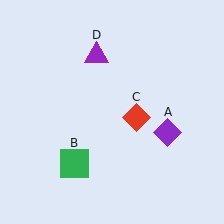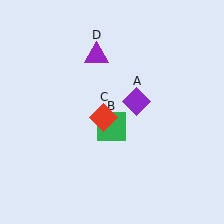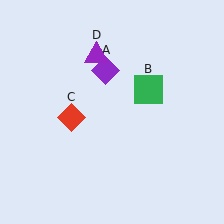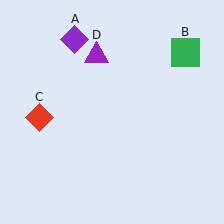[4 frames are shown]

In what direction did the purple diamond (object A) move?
The purple diamond (object A) moved up and to the left.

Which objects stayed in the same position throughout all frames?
Purple triangle (object D) remained stationary.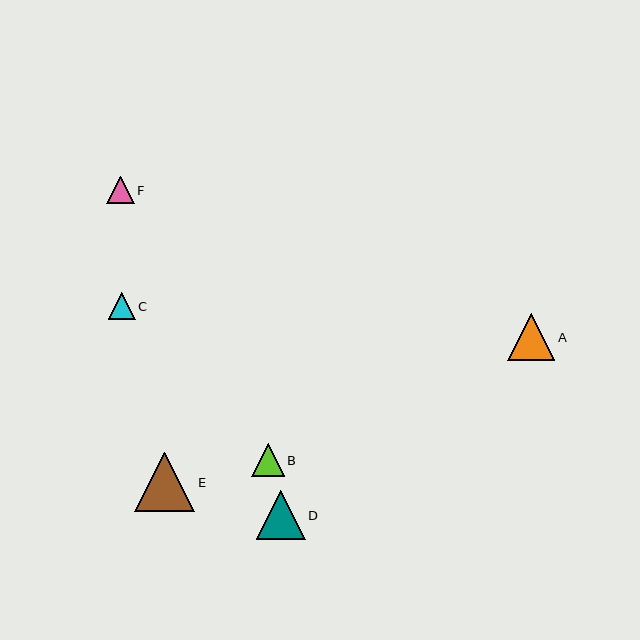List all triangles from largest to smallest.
From largest to smallest: E, D, A, B, F, C.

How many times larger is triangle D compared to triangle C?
Triangle D is approximately 1.8 times the size of triangle C.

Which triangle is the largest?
Triangle E is the largest with a size of approximately 60 pixels.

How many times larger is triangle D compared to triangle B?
Triangle D is approximately 1.5 times the size of triangle B.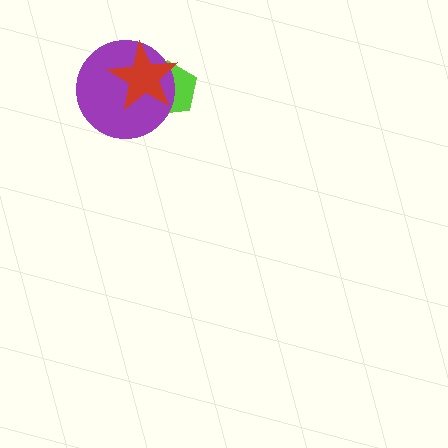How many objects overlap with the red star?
2 objects overlap with the red star.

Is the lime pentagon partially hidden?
Yes, it is partially covered by another shape.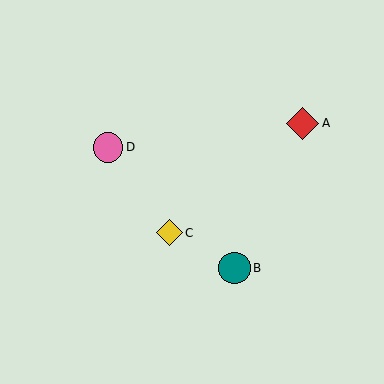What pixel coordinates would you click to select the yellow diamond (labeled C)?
Click at (169, 233) to select the yellow diamond C.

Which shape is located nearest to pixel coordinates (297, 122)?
The red diamond (labeled A) at (302, 123) is nearest to that location.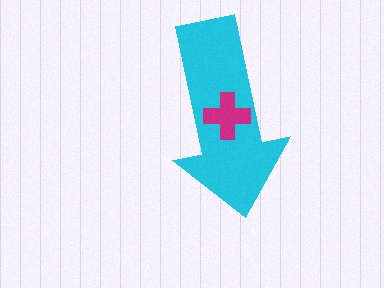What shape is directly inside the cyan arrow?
The magenta cross.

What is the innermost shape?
The magenta cross.